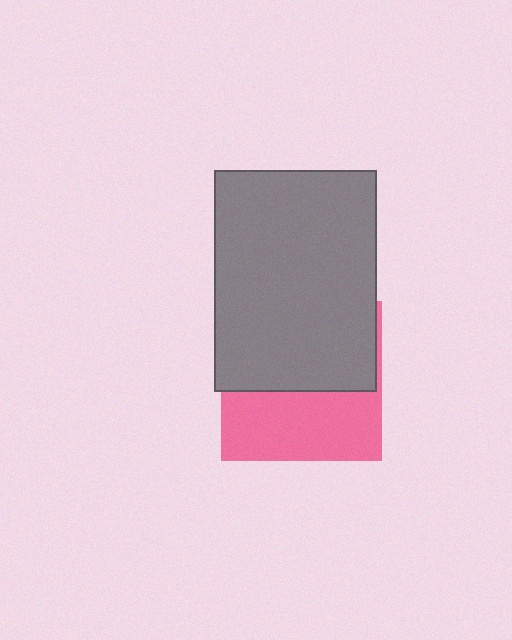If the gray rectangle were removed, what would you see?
You would see the complete pink square.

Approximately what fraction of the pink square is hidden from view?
Roughly 55% of the pink square is hidden behind the gray rectangle.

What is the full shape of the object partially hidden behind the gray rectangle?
The partially hidden object is a pink square.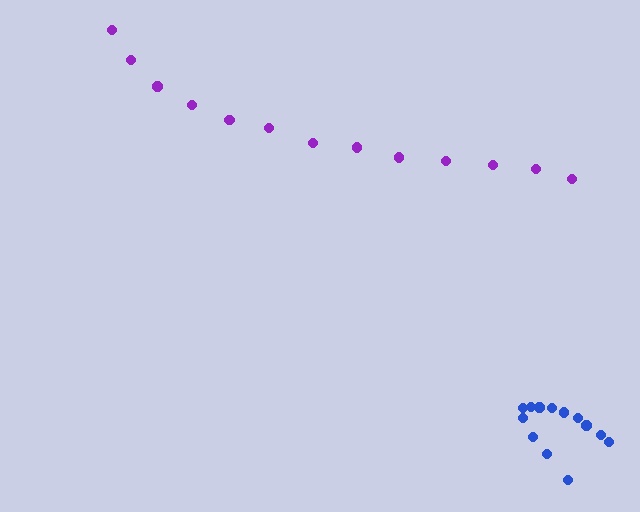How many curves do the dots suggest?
There are 2 distinct paths.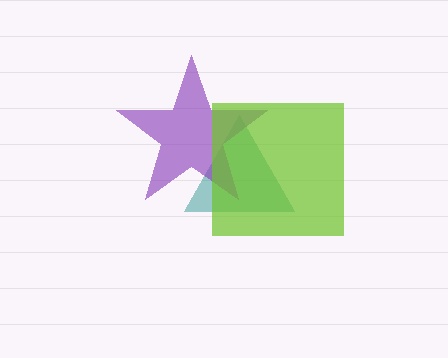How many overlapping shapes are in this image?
There are 3 overlapping shapes in the image.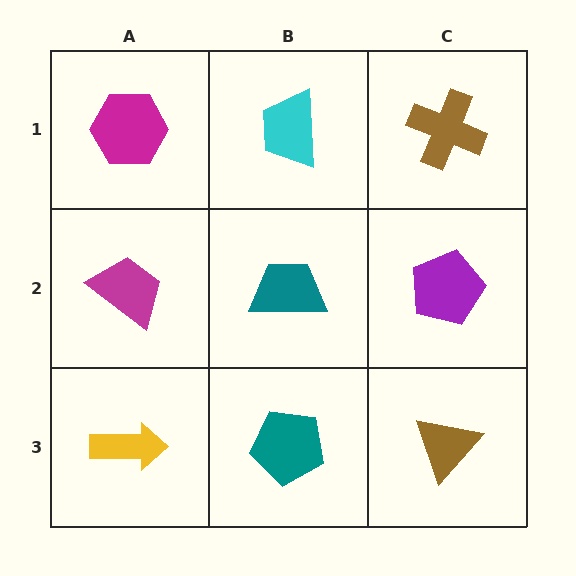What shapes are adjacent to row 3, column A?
A magenta trapezoid (row 2, column A), a teal pentagon (row 3, column B).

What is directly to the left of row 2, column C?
A teal trapezoid.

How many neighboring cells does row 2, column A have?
3.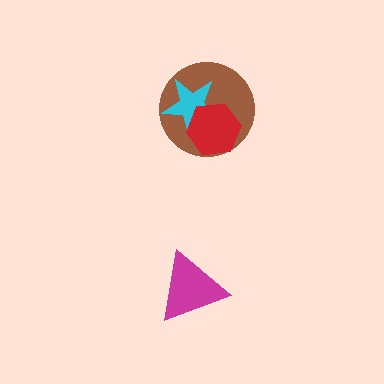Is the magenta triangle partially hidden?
No, no other shape covers it.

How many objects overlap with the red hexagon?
2 objects overlap with the red hexagon.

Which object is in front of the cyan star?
The red hexagon is in front of the cyan star.